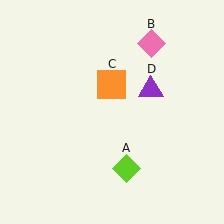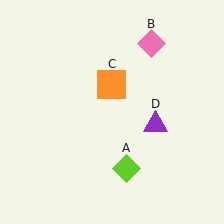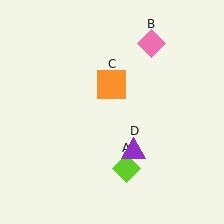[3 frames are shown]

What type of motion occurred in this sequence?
The purple triangle (object D) rotated clockwise around the center of the scene.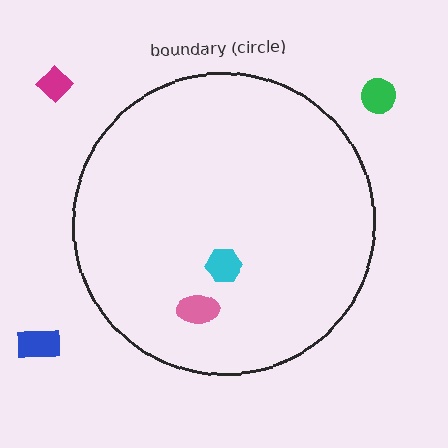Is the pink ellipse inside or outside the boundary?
Inside.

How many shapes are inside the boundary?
2 inside, 3 outside.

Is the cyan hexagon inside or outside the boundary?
Inside.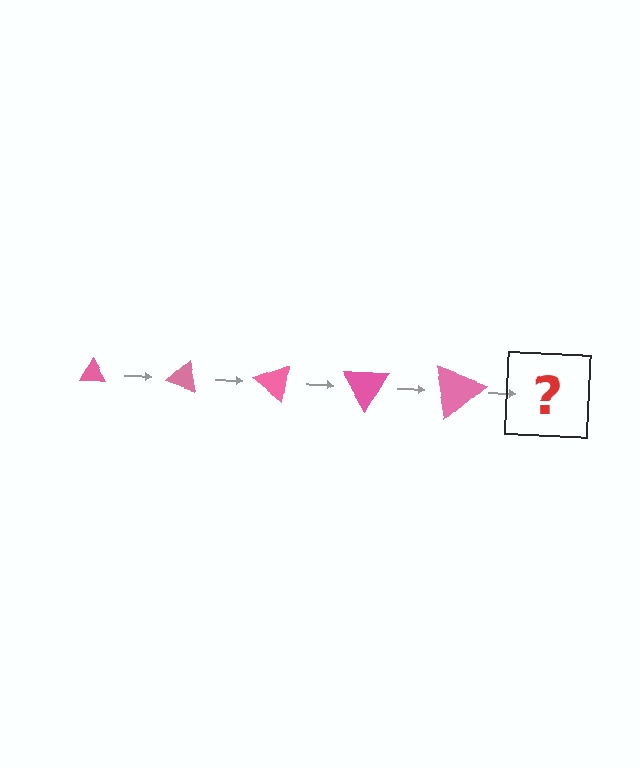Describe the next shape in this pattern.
It should be a triangle, larger than the previous one and rotated 100 degrees from the start.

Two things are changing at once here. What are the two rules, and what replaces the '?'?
The two rules are that the triangle grows larger each step and it rotates 20 degrees each step. The '?' should be a triangle, larger than the previous one and rotated 100 degrees from the start.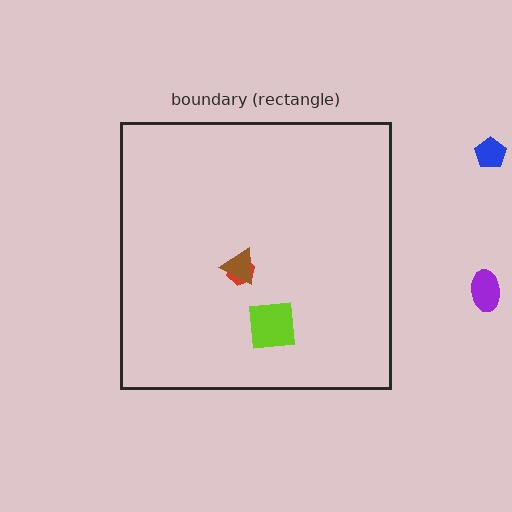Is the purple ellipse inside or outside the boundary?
Outside.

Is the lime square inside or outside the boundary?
Inside.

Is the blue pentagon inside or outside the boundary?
Outside.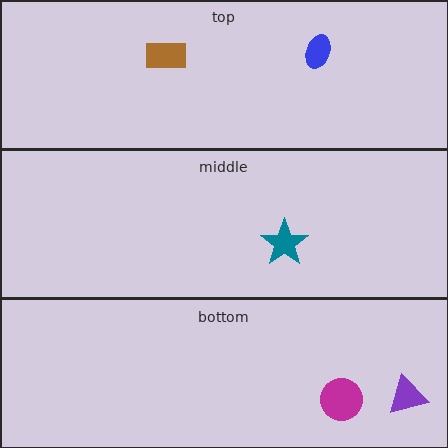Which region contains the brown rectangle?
The top region.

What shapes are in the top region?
The brown rectangle, the blue ellipse.